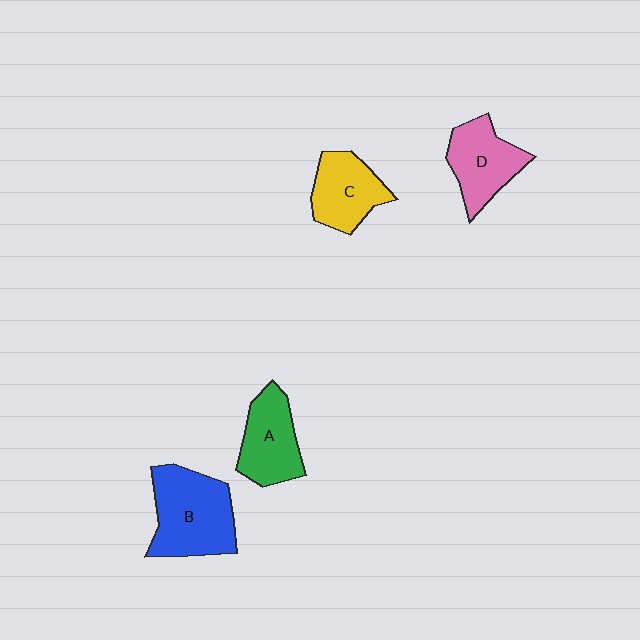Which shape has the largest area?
Shape B (blue).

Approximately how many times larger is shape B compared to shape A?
Approximately 1.4 times.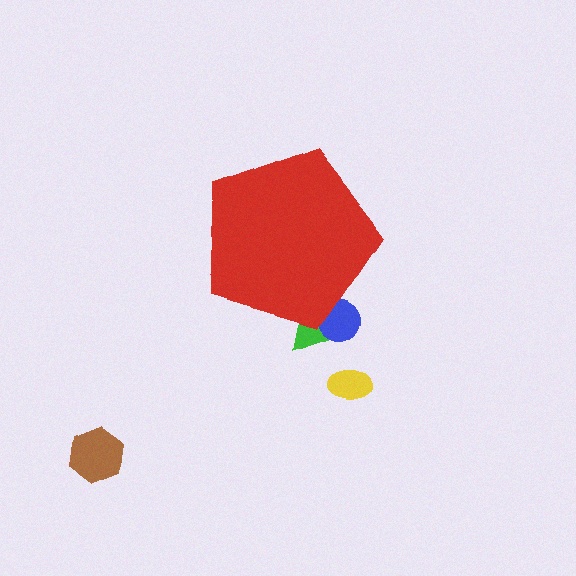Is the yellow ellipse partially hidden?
No, the yellow ellipse is fully visible.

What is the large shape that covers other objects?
A red pentagon.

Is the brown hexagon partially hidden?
No, the brown hexagon is fully visible.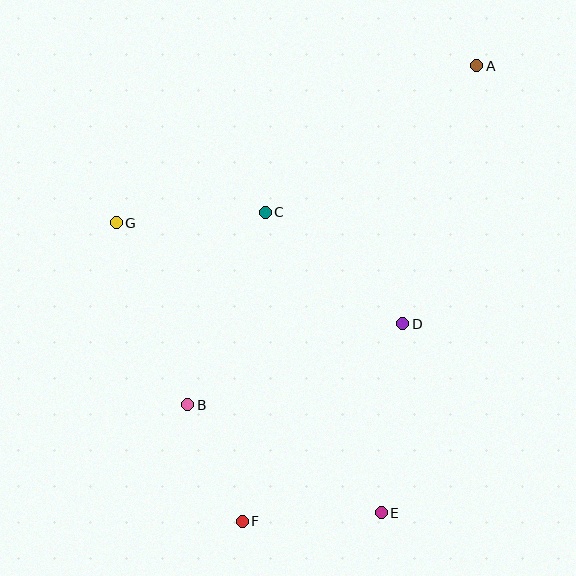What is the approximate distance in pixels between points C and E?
The distance between C and E is approximately 323 pixels.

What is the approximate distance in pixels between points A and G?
The distance between A and G is approximately 393 pixels.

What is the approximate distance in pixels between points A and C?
The distance between A and C is approximately 257 pixels.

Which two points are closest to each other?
Points B and F are closest to each other.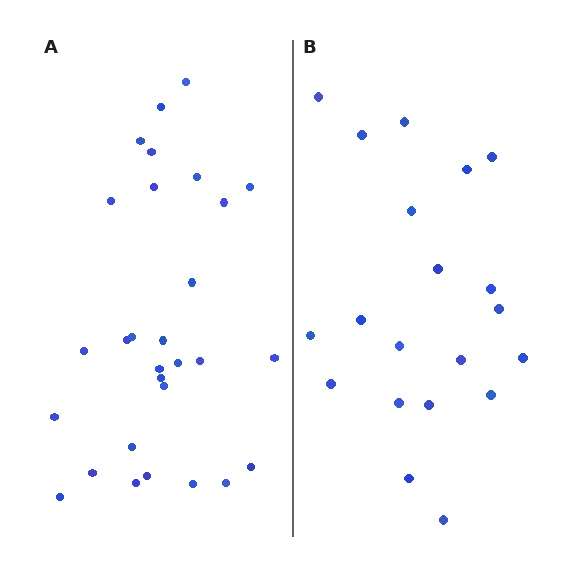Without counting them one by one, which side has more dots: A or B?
Region A (the left region) has more dots.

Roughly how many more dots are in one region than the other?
Region A has roughly 8 or so more dots than region B.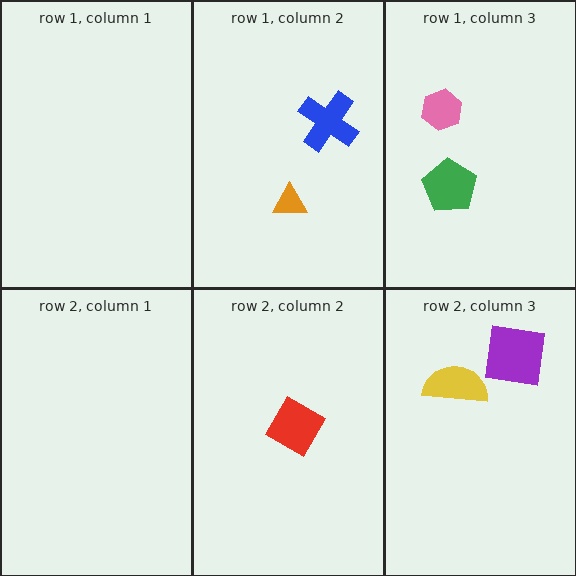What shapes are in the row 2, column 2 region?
The red diamond.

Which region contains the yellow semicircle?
The row 2, column 3 region.